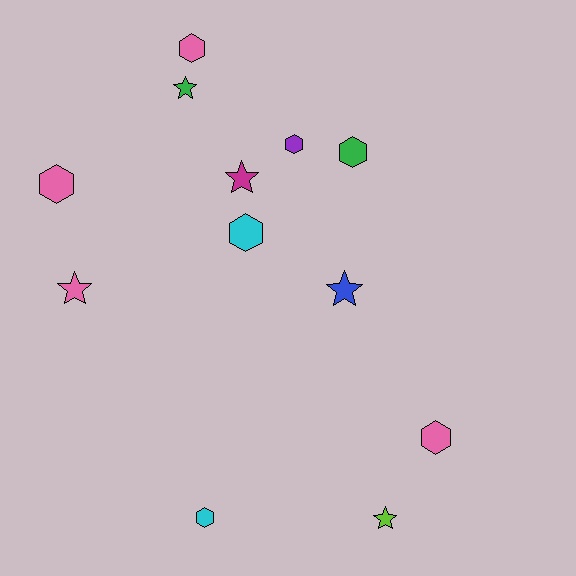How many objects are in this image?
There are 12 objects.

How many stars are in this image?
There are 5 stars.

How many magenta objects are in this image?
There is 1 magenta object.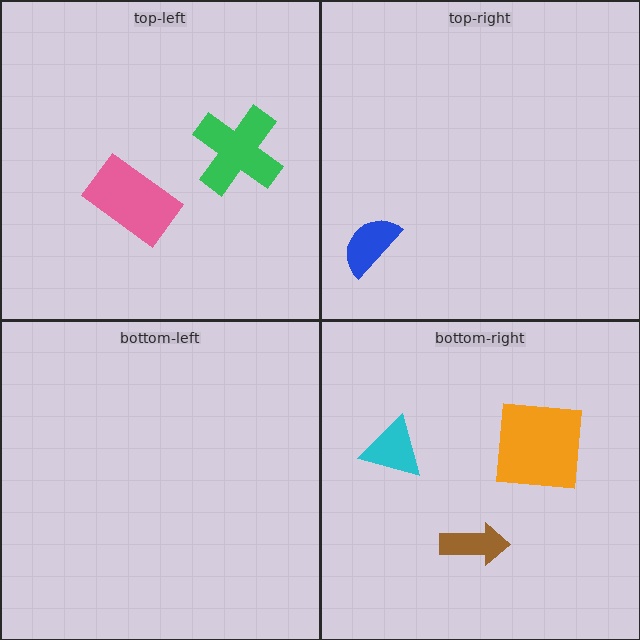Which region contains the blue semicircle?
The top-right region.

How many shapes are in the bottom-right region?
3.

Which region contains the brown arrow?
The bottom-right region.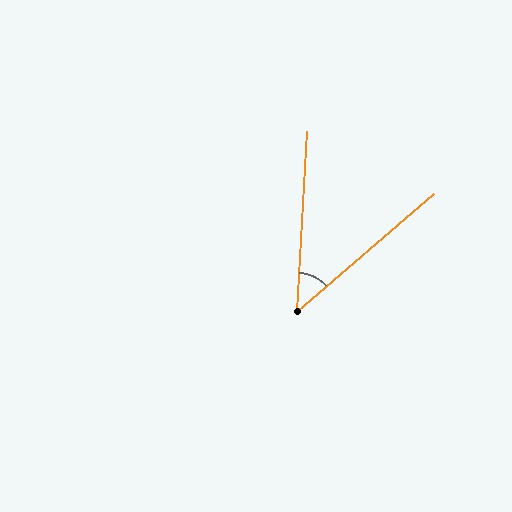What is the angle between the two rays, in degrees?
Approximately 46 degrees.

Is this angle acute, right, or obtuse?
It is acute.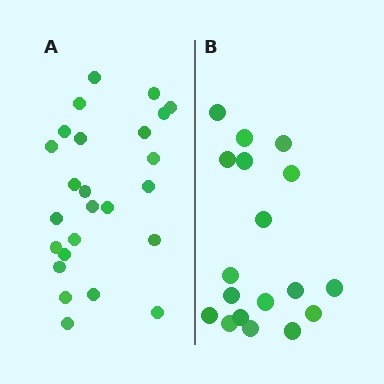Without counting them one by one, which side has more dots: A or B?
Region A (the left region) has more dots.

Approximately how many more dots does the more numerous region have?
Region A has roughly 8 or so more dots than region B.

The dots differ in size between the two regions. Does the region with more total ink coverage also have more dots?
No. Region B has more total ink coverage because its dots are larger, but region A actually contains more individual dots. Total area can be misleading — the number of items is what matters here.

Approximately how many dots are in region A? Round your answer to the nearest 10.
About 20 dots. (The exact count is 25, which rounds to 20.)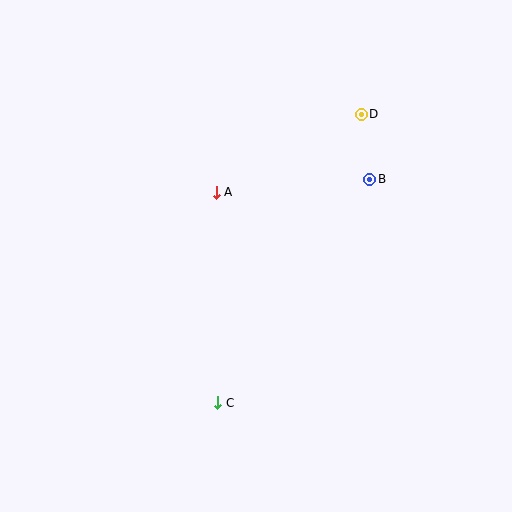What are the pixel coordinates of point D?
Point D is at (361, 114).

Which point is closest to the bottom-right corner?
Point C is closest to the bottom-right corner.